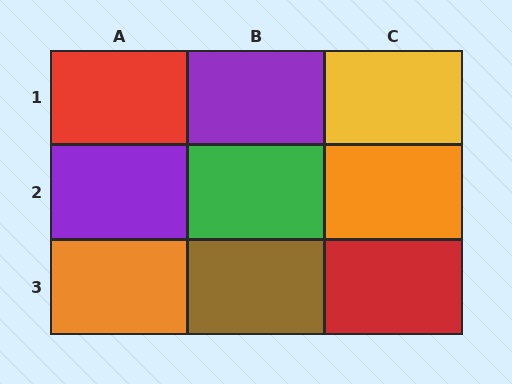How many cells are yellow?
1 cell is yellow.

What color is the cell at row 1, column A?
Red.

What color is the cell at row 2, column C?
Orange.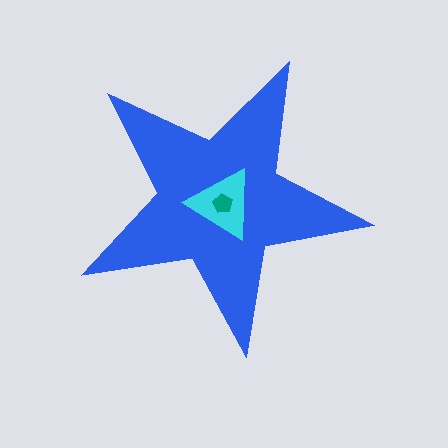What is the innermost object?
The teal pentagon.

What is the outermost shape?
The blue star.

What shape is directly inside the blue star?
The cyan triangle.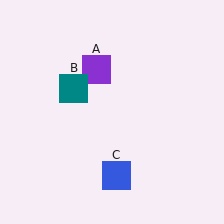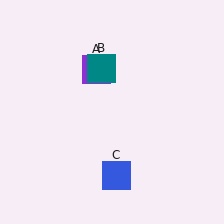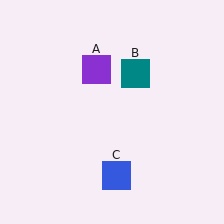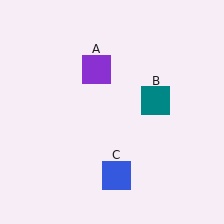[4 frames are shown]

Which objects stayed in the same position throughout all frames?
Purple square (object A) and blue square (object C) remained stationary.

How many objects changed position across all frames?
1 object changed position: teal square (object B).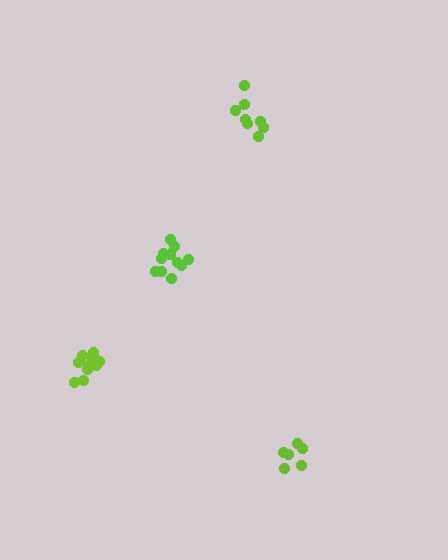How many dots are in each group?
Group 1: 8 dots, Group 2: 11 dots, Group 3: 6 dots, Group 4: 12 dots (37 total).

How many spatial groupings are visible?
There are 4 spatial groupings.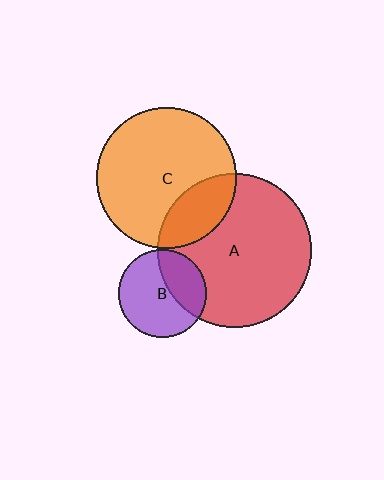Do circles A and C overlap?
Yes.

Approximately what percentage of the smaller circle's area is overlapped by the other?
Approximately 25%.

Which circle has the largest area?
Circle A (red).